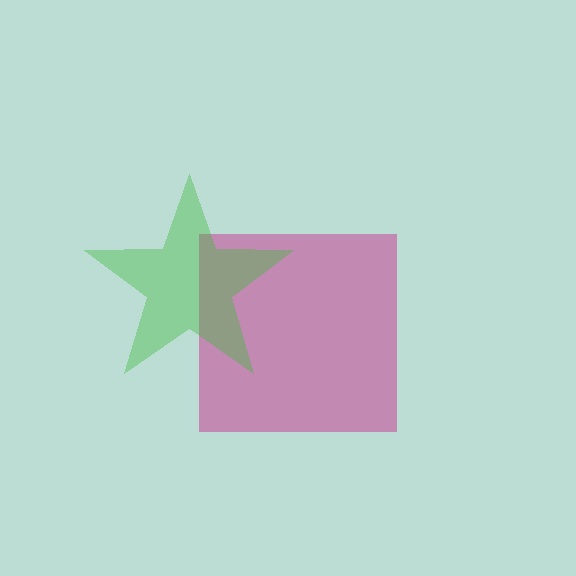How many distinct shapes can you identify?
There are 2 distinct shapes: a magenta square, a green star.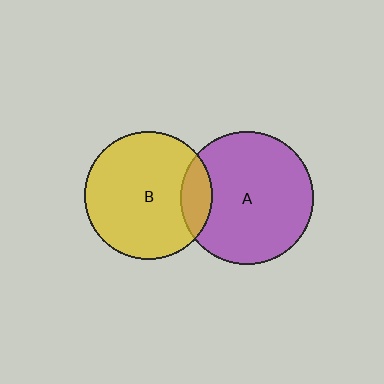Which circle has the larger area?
Circle A (purple).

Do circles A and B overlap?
Yes.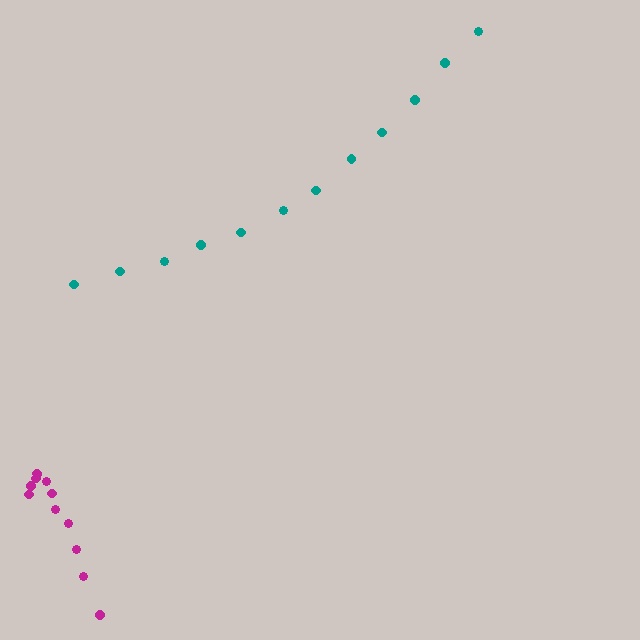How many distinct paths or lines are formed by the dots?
There are 2 distinct paths.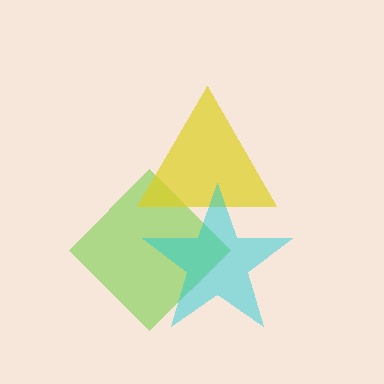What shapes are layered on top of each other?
The layered shapes are: a lime diamond, a yellow triangle, a cyan star.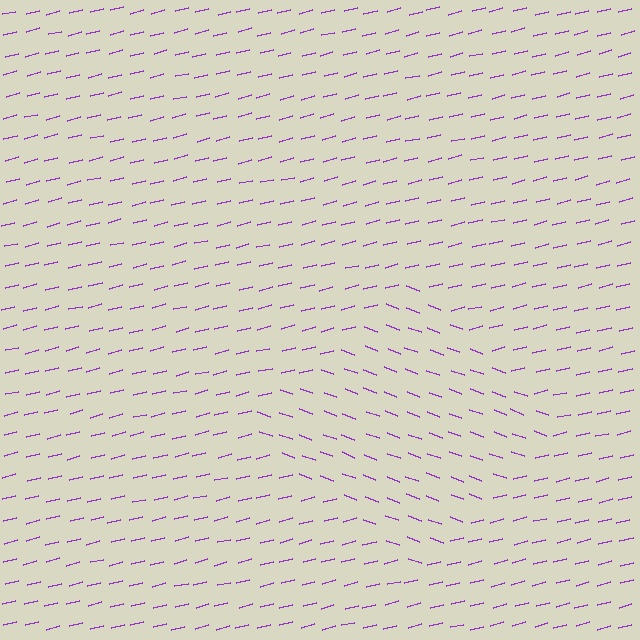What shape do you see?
I see a diamond.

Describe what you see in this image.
The image is filled with small purple line segments. A diamond region in the image has lines oriented differently from the surrounding lines, creating a visible texture boundary.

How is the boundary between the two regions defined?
The boundary is defined purely by a change in line orientation (approximately 35 degrees difference). All lines are the same color and thickness.